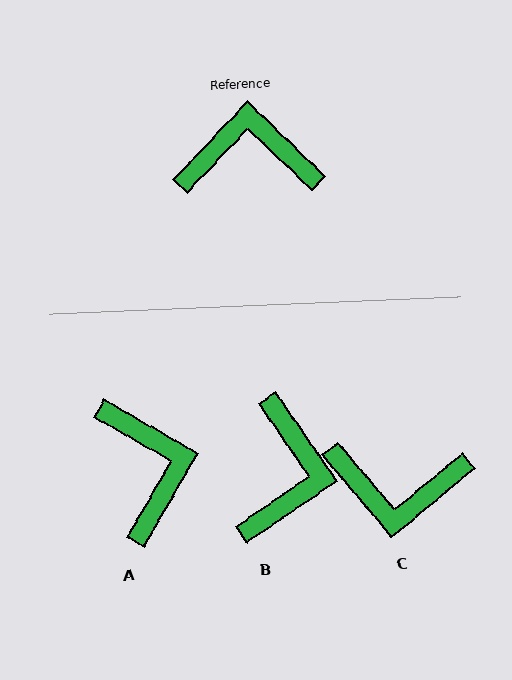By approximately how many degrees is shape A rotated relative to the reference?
Approximately 76 degrees clockwise.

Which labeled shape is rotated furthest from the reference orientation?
C, about 174 degrees away.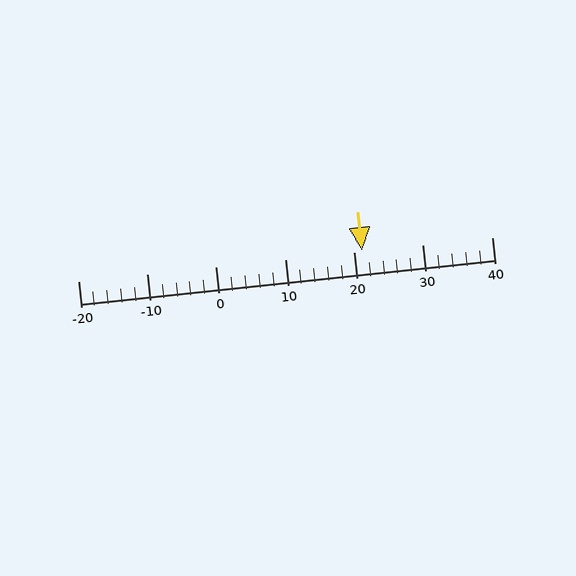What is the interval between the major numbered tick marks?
The major tick marks are spaced 10 units apart.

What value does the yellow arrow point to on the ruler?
The yellow arrow points to approximately 21.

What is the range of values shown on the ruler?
The ruler shows values from -20 to 40.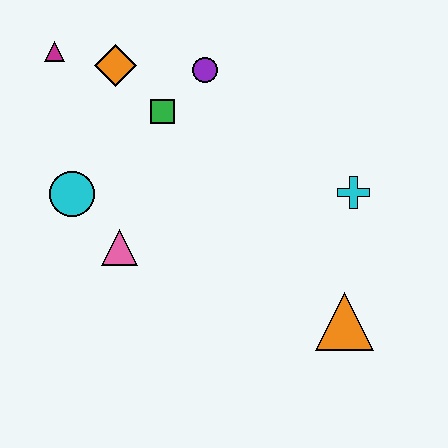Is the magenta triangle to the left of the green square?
Yes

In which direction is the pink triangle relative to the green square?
The pink triangle is below the green square.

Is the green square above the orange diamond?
No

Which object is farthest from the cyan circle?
The orange triangle is farthest from the cyan circle.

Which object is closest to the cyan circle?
The pink triangle is closest to the cyan circle.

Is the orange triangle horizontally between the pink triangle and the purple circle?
No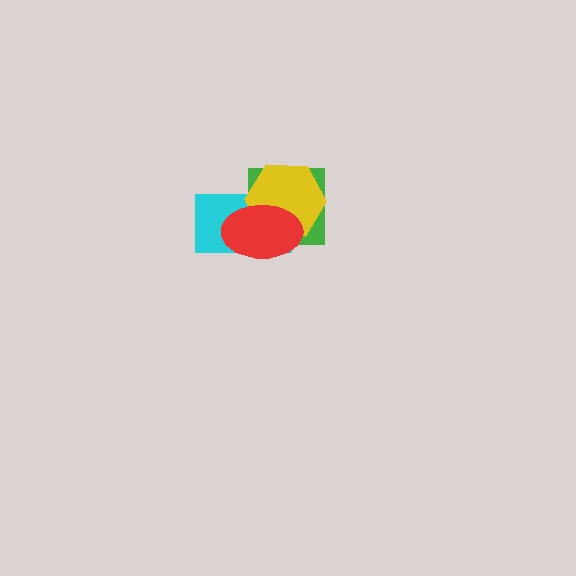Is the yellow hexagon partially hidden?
Yes, it is partially covered by another shape.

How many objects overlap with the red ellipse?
3 objects overlap with the red ellipse.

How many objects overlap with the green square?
3 objects overlap with the green square.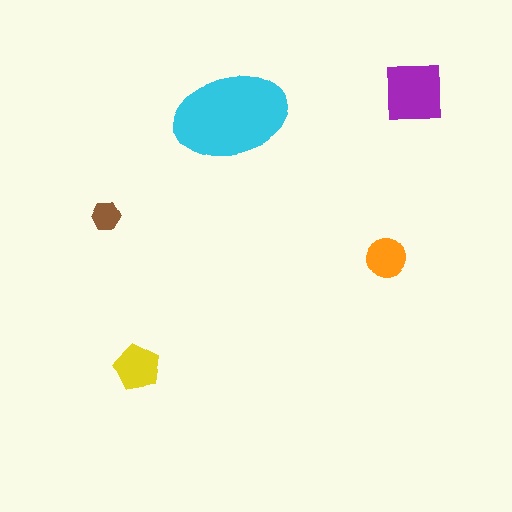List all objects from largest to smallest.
The cyan ellipse, the purple square, the yellow pentagon, the orange circle, the brown hexagon.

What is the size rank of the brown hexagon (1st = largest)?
5th.